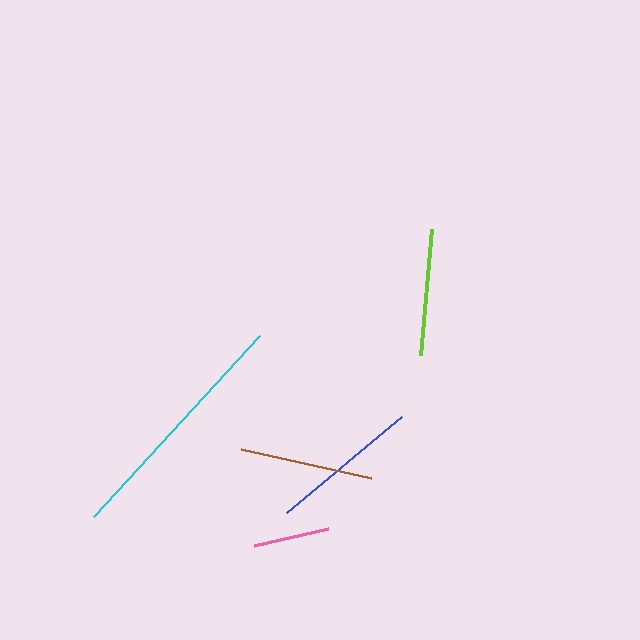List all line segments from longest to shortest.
From longest to shortest: cyan, blue, brown, lime, pink.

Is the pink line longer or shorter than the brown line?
The brown line is longer than the pink line.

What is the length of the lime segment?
The lime segment is approximately 126 pixels long.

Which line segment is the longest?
The cyan line is the longest at approximately 246 pixels.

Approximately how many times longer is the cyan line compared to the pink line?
The cyan line is approximately 3.2 times the length of the pink line.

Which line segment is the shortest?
The pink line is the shortest at approximately 76 pixels.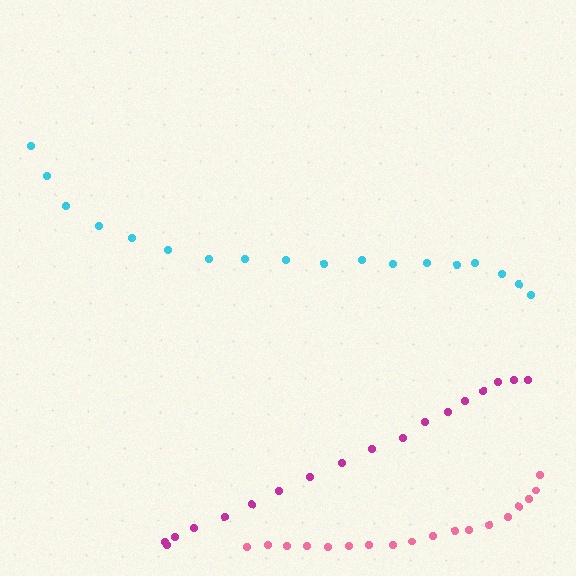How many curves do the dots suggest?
There are 3 distinct paths.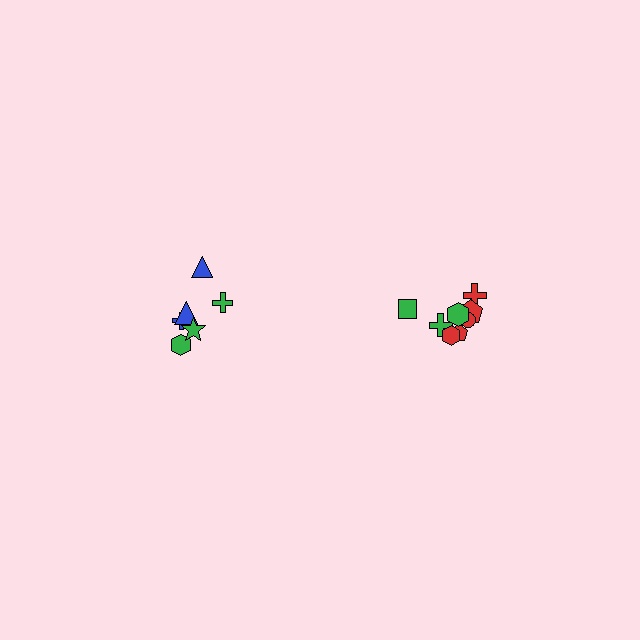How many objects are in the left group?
There are 6 objects.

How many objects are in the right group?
There are 8 objects.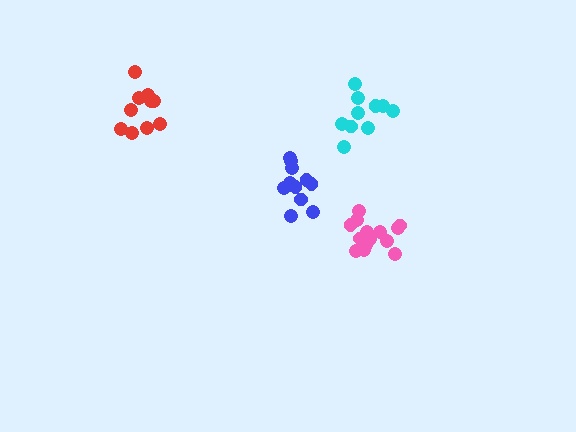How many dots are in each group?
Group 1: 10 dots, Group 2: 10 dots, Group 3: 12 dots, Group 4: 14 dots (46 total).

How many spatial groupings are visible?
There are 4 spatial groupings.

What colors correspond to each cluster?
The clusters are colored: cyan, red, blue, pink.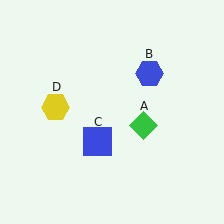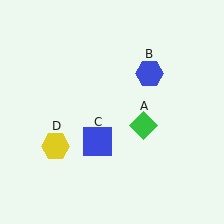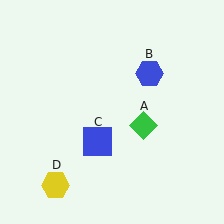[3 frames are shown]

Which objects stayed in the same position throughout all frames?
Green diamond (object A) and blue hexagon (object B) and blue square (object C) remained stationary.